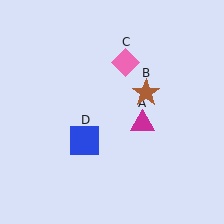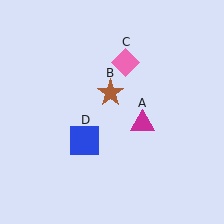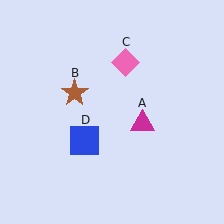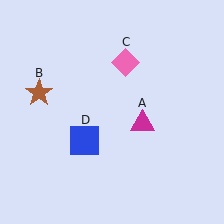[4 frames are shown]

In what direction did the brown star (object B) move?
The brown star (object B) moved left.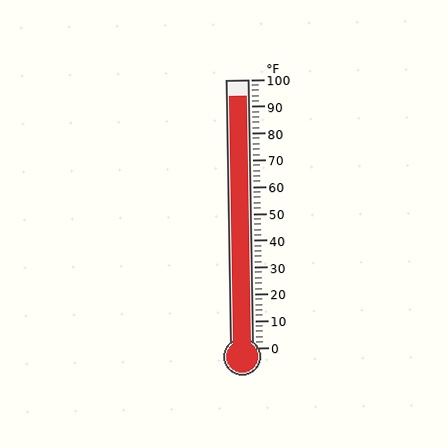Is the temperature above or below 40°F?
The temperature is above 40°F.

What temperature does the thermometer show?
The thermometer shows approximately 94°F.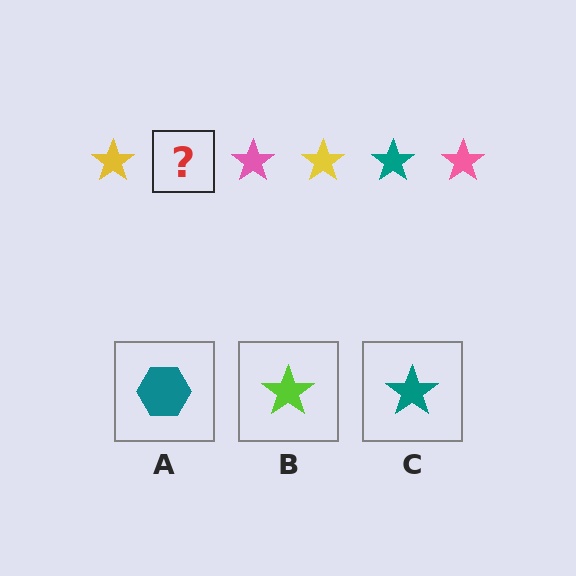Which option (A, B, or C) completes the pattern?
C.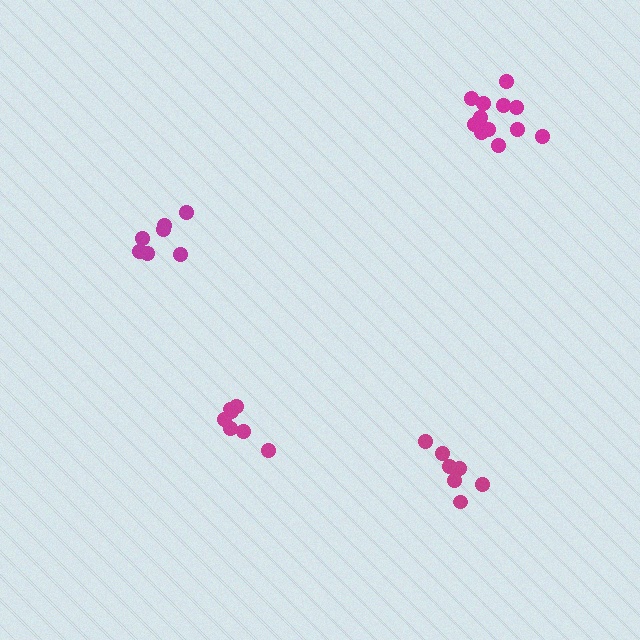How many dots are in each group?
Group 1: 7 dots, Group 2: 12 dots, Group 3: 7 dots, Group 4: 7 dots (33 total).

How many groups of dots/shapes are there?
There are 4 groups.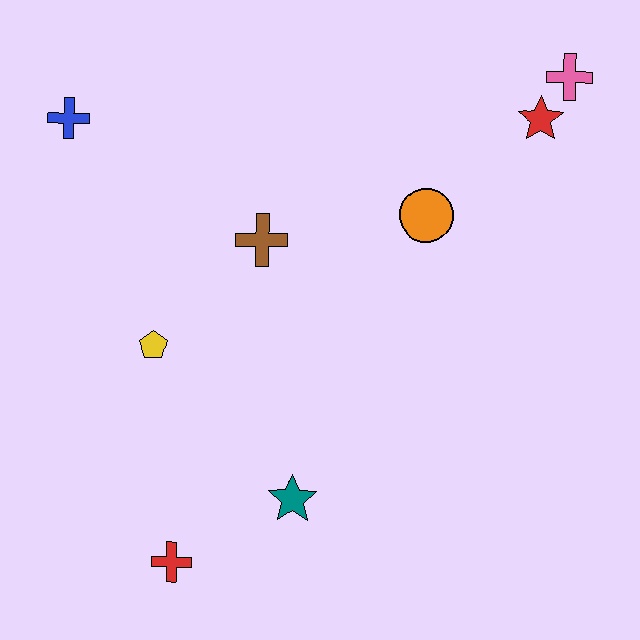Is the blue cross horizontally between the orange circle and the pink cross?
No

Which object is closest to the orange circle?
The red star is closest to the orange circle.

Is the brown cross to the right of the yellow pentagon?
Yes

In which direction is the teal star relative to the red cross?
The teal star is to the right of the red cross.